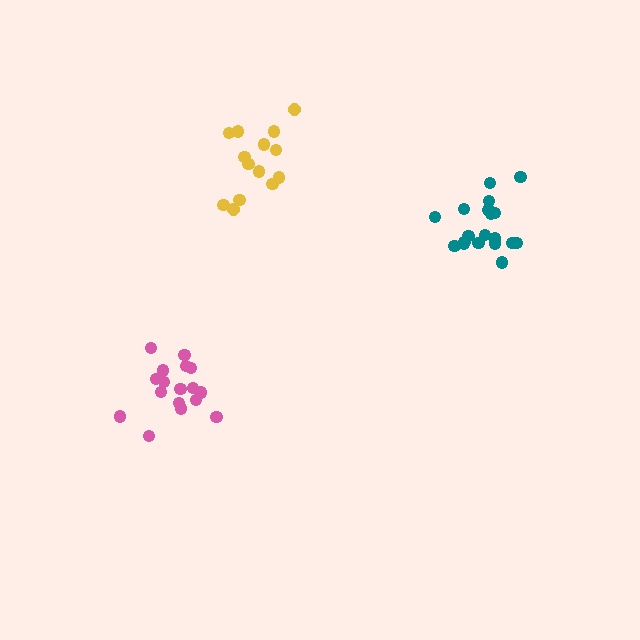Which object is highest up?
The yellow cluster is topmost.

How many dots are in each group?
Group 1: 17 dots, Group 2: 19 dots, Group 3: 14 dots (50 total).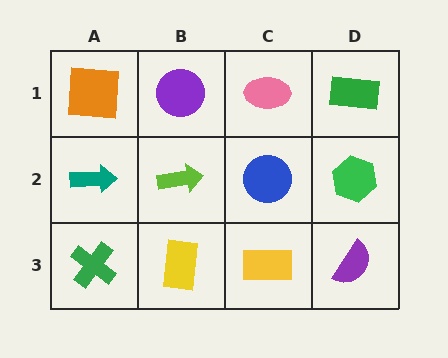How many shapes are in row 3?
4 shapes.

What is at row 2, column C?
A blue circle.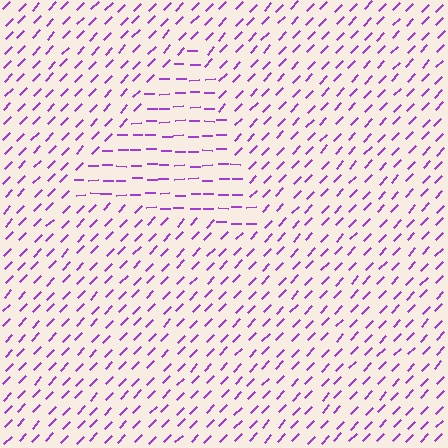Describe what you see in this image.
The image is filled with small purple line segments. A triangle region in the image has lines oriented differently from the surrounding lines, creating a visible texture boundary.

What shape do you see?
I see a triangle.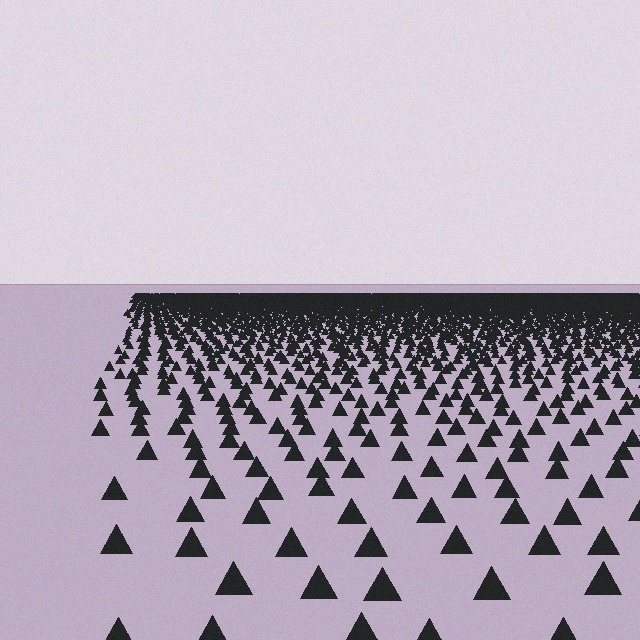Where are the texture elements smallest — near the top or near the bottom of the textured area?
Near the top.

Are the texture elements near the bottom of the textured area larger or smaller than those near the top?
Larger. Near the bottom, elements are closer to the viewer and appear at a bigger on-screen size.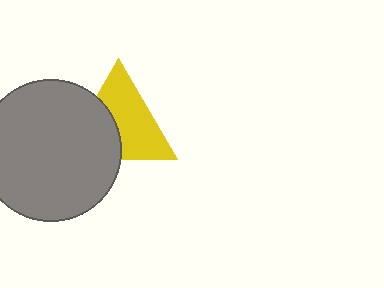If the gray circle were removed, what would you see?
You would see the complete yellow triangle.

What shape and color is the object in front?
The object in front is a gray circle.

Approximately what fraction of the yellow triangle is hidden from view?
Roughly 39% of the yellow triangle is hidden behind the gray circle.